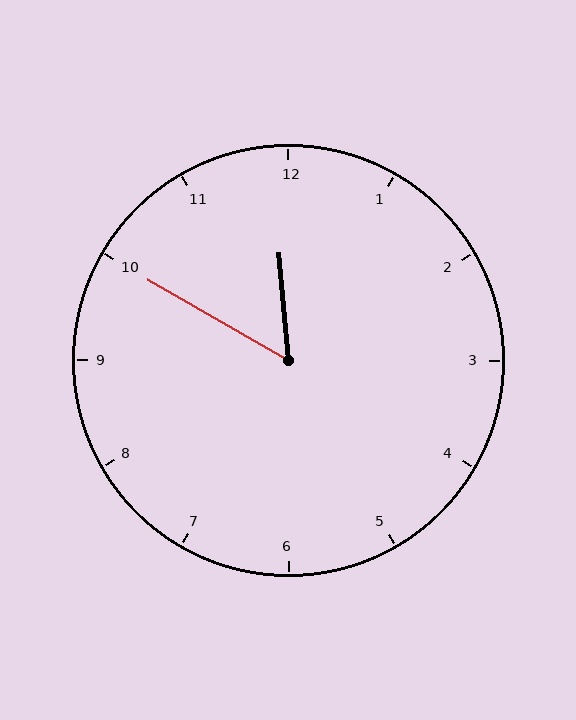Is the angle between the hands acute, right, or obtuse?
It is acute.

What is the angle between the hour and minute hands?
Approximately 55 degrees.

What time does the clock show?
11:50.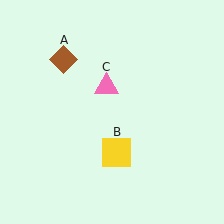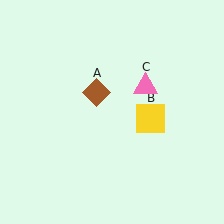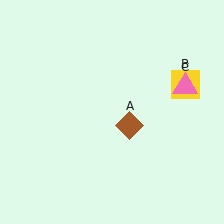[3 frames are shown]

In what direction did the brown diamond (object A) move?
The brown diamond (object A) moved down and to the right.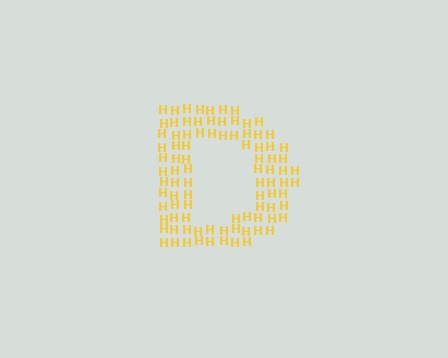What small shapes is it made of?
It is made of small letter H's.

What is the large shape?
The large shape is the letter D.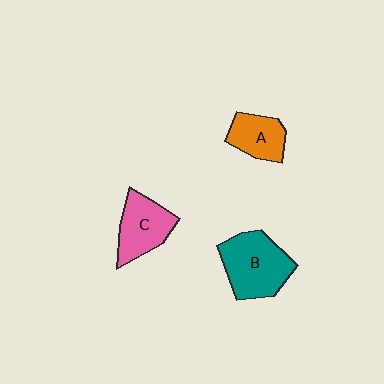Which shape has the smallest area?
Shape A (orange).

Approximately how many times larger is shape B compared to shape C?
Approximately 1.3 times.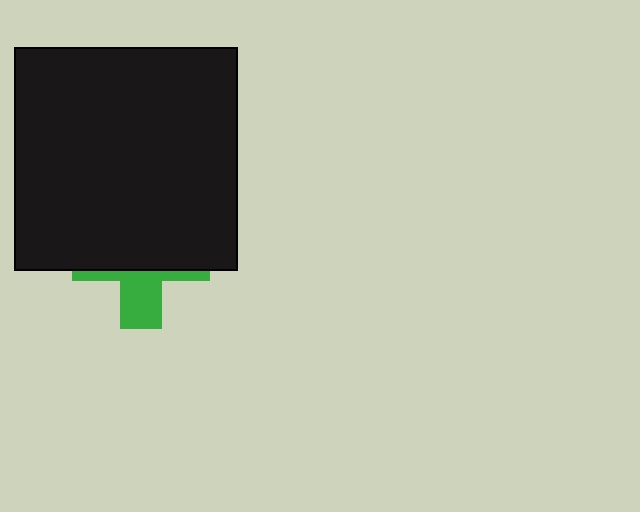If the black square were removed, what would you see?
You would see the complete green cross.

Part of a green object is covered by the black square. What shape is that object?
It is a cross.